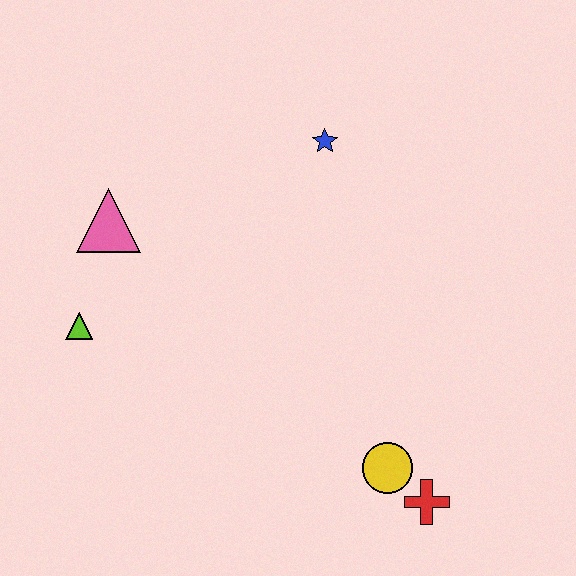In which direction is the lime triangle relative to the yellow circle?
The lime triangle is to the left of the yellow circle.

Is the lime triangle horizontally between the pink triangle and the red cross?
No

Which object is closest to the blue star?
The pink triangle is closest to the blue star.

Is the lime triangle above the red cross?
Yes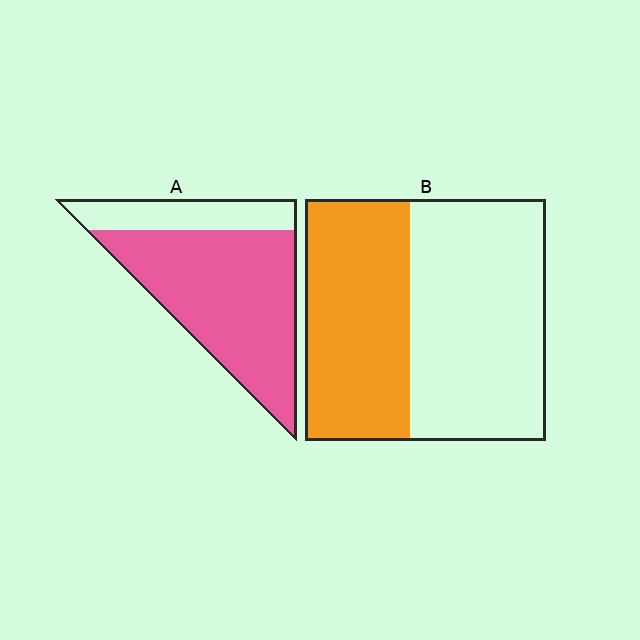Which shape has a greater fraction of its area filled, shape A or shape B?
Shape A.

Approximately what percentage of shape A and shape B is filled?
A is approximately 75% and B is approximately 45%.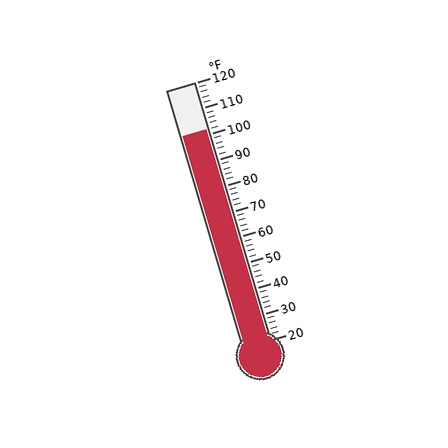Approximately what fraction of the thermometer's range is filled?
The thermometer is filled to approximately 80% of its range.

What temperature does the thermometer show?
The thermometer shows approximately 102°F.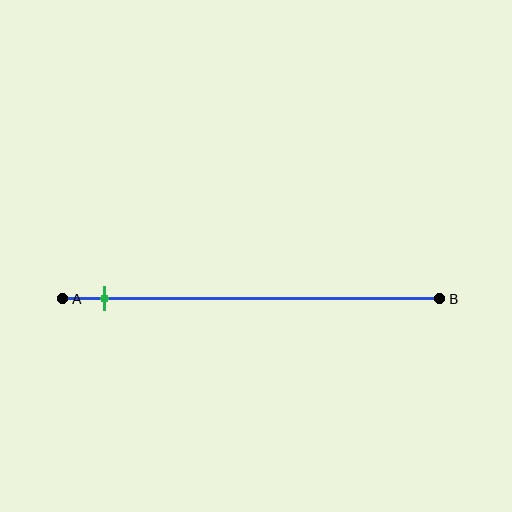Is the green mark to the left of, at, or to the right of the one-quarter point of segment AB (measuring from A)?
The green mark is to the left of the one-quarter point of segment AB.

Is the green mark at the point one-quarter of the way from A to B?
No, the mark is at about 10% from A, not at the 25% one-quarter point.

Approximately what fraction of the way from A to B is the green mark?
The green mark is approximately 10% of the way from A to B.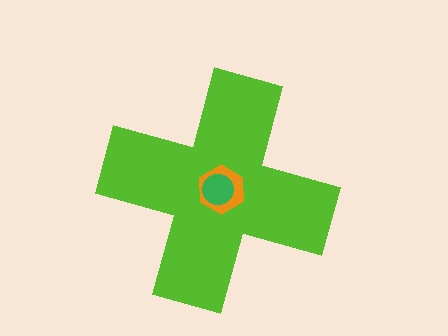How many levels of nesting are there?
3.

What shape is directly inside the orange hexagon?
The green circle.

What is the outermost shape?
The lime cross.